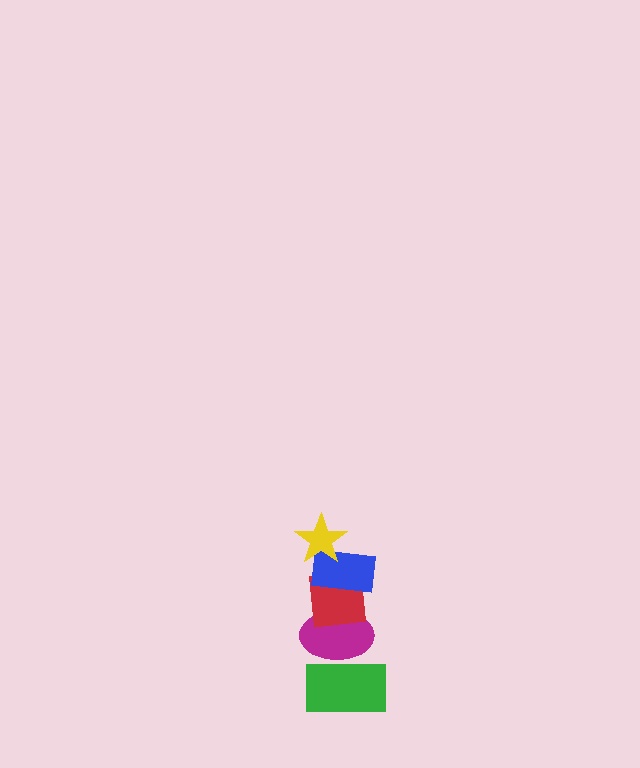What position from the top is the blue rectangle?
The blue rectangle is 2nd from the top.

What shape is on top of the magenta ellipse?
The red square is on top of the magenta ellipse.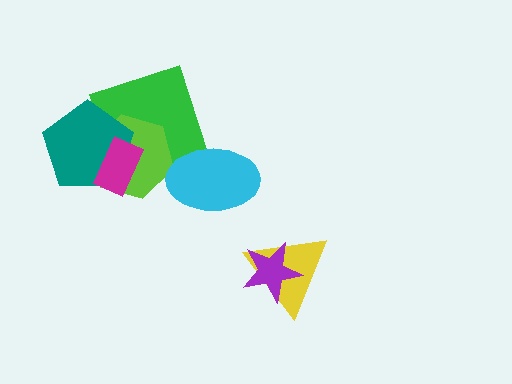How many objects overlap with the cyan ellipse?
1 object overlaps with the cyan ellipse.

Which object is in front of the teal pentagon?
The magenta rectangle is in front of the teal pentagon.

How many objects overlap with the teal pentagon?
3 objects overlap with the teal pentagon.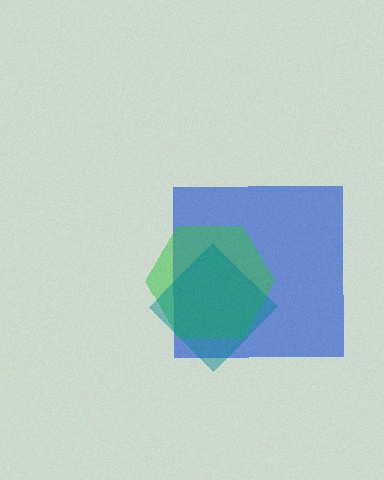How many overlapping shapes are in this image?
There are 3 overlapping shapes in the image.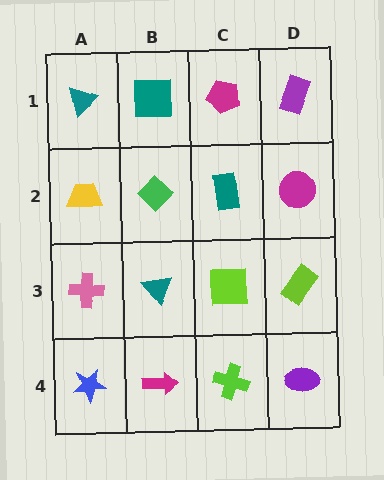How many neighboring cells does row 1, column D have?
2.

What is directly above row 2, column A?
A teal triangle.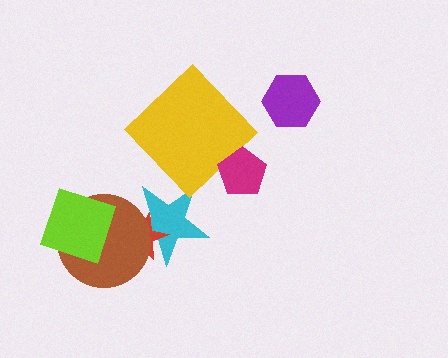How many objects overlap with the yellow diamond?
0 objects overlap with the yellow diamond.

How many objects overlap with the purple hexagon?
0 objects overlap with the purple hexagon.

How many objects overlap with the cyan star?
2 objects overlap with the cyan star.